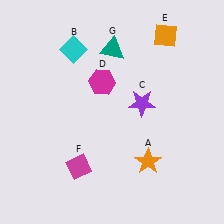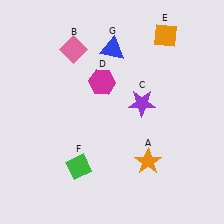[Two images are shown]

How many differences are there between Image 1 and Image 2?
There are 3 differences between the two images.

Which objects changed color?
B changed from cyan to pink. F changed from magenta to green. G changed from teal to blue.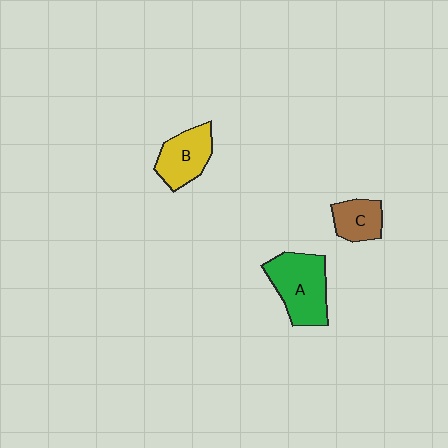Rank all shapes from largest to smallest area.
From largest to smallest: A (green), B (yellow), C (brown).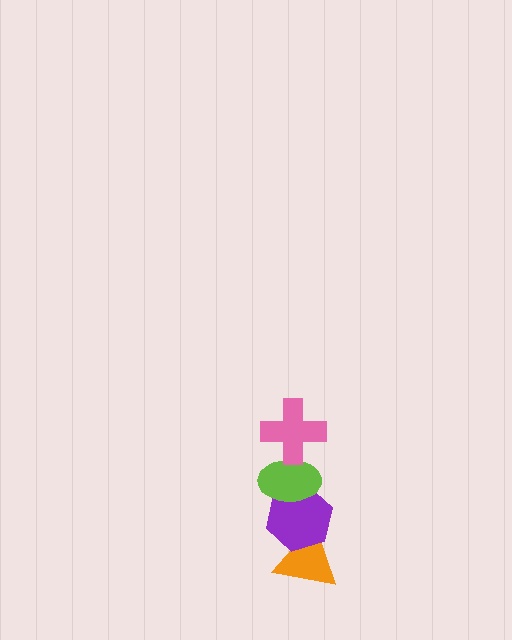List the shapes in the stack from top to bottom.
From top to bottom: the pink cross, the lime ellipse, the purple hexagon, the orange triangle.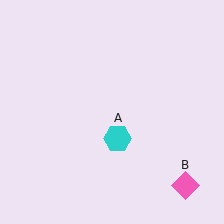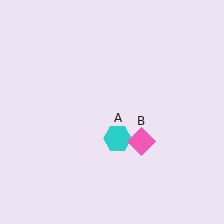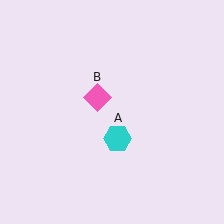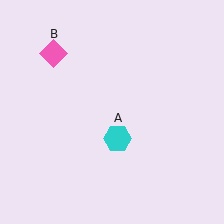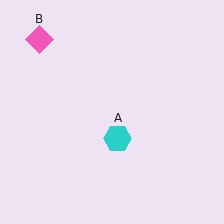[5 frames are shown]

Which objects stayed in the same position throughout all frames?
Cyan hexagon (object A) remained stationary.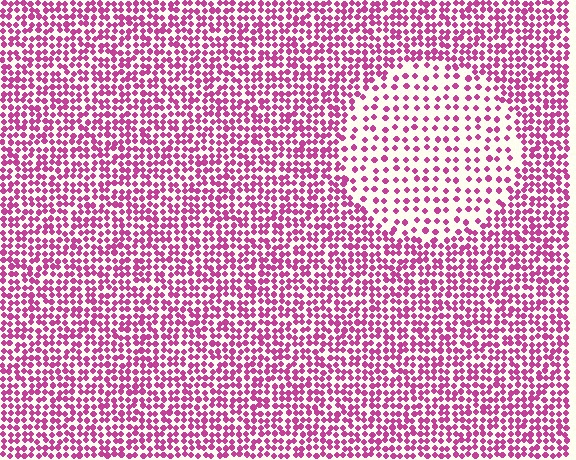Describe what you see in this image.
The image contains small magenta elements arranged at two different densities. A circle-shaped region is visible where the elements are less densely packed than the surrounding area.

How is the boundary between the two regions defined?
The boundary is defined by a change in element density (approximately 2.2x ratio). All elements are the same color, size, and shape.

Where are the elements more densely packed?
The elements are more densely packed outside the circle boundary.